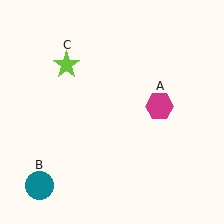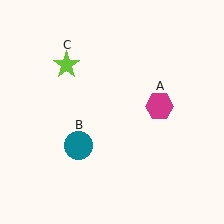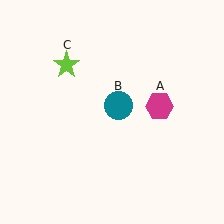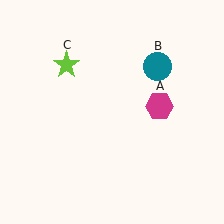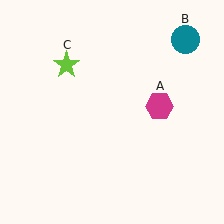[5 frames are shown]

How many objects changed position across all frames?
1 object changed position: teal circle (object B).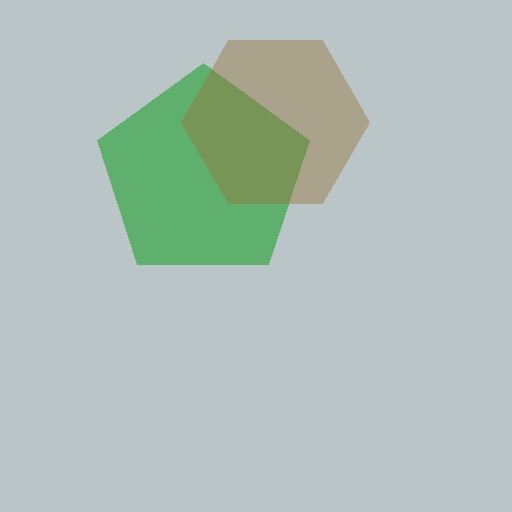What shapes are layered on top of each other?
The layered shapes are: a green pentagon, a brown hexagon.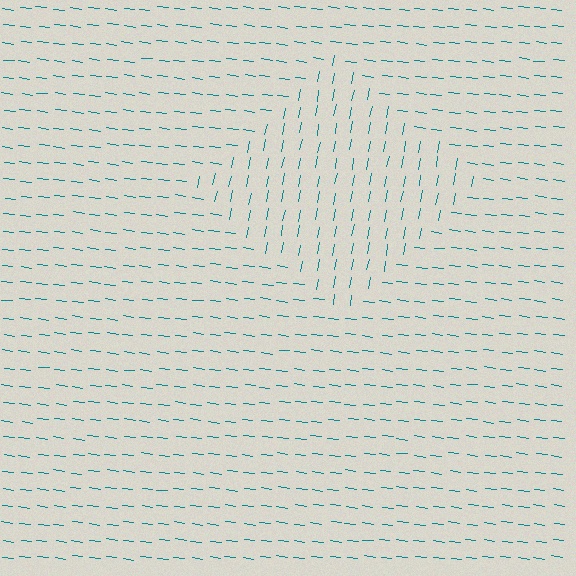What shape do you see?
I see a diamond.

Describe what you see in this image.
The image is filled with small teal line segments. A diamond region in the image has lines oriented differently from the surrounding lines, creating a visible texture boundary.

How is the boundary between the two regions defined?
The boundary is defined purely by a change in line orientation (approximately 86 degrees difference). All lines are the same color and thickness.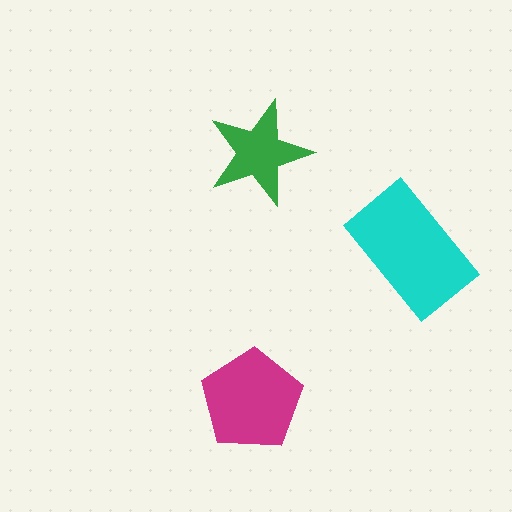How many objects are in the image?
There are 3 objects in the image.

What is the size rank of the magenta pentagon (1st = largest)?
2nd.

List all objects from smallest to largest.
The green star, the magenta pentagon, the cyan rectangle.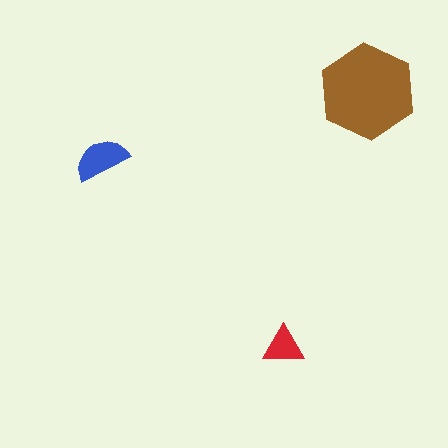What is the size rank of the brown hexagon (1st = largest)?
1st.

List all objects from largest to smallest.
The brown hexagon, the blue semicircle, the red triangle.